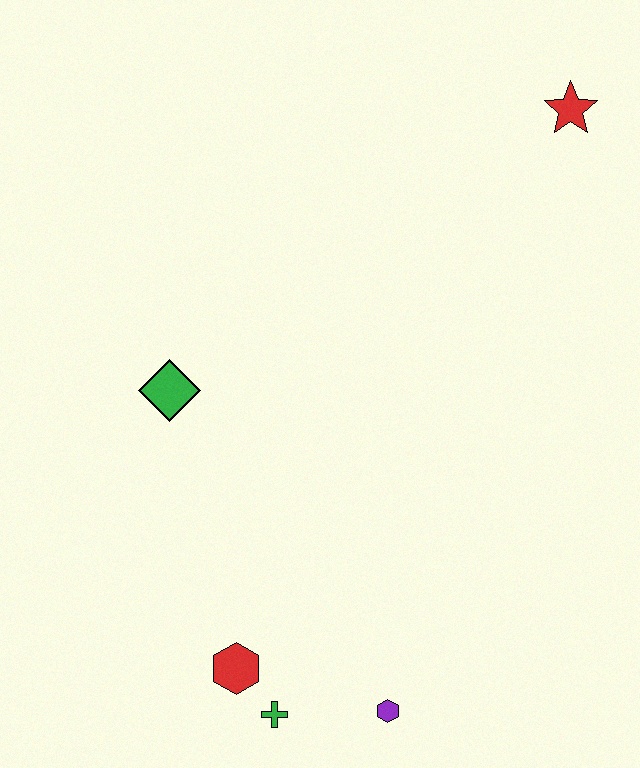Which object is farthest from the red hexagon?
The red star is farthest from the red hexagon.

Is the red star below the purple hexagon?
No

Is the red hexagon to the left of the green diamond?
No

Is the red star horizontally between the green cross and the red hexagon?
No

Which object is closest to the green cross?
The red hexagon is closest to the green cross.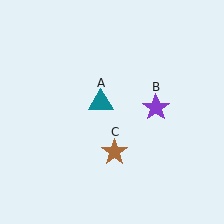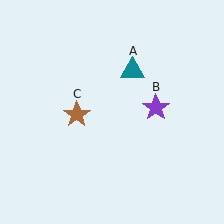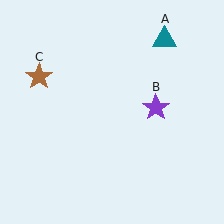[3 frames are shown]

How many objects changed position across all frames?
2 objects changed position: teal triangle (object A), brown star (object C).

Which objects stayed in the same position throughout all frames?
Purple star (object B) remained stationary.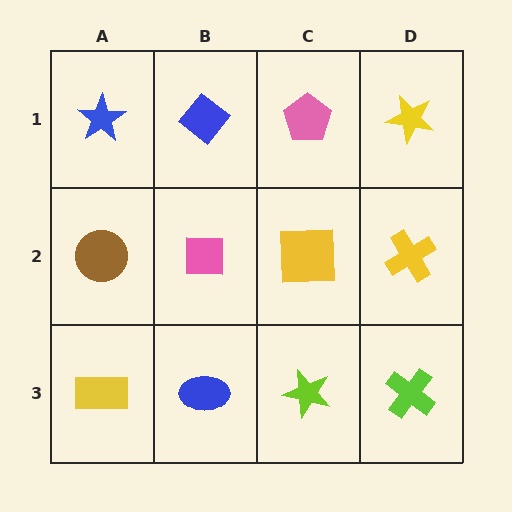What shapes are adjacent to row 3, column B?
A pink square (row 2, column B), a yellow rectangle (row 3, column A), a lime star (row 3, column C).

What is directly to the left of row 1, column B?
A blue star.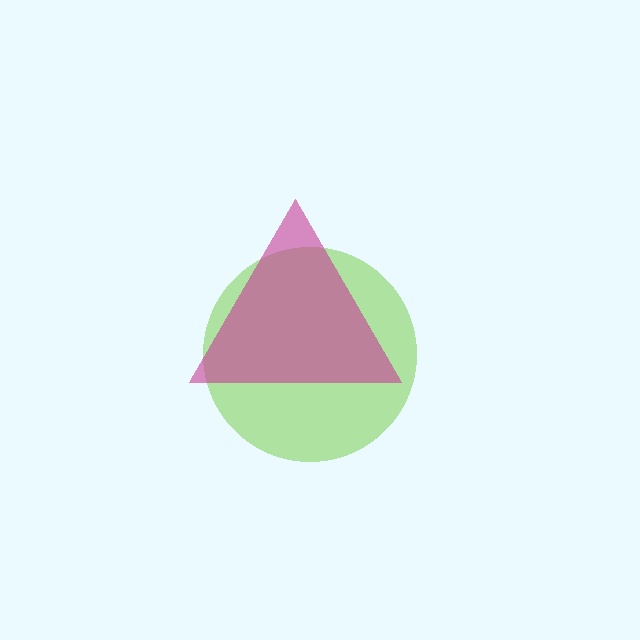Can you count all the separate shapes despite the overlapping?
Yes, there are 2 separate shapes.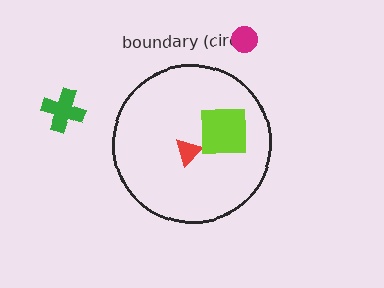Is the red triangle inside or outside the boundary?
Inside.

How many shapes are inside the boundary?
2 inside, 2 outside.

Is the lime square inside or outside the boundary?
Inside.